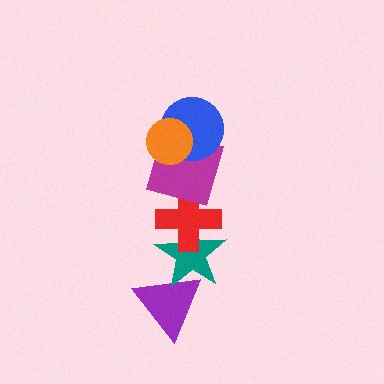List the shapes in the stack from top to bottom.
From top to bottom: the orange circle, the blue circle, the magenta square, the red cross, the teal star, the purple triangle.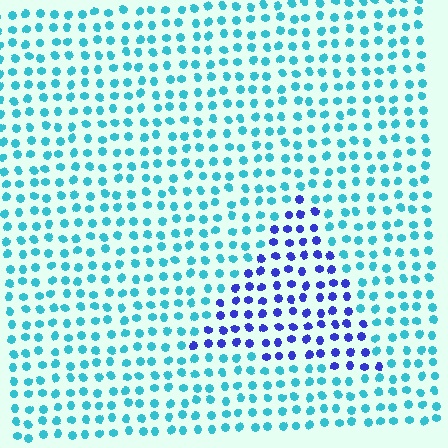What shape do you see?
I see a triangle.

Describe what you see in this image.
The image is filled with small cyan elements in a uniform arrangement. A triangle-shaped region is visible where the elements are tinted to a slightly different hue, forming a subtle color boundary.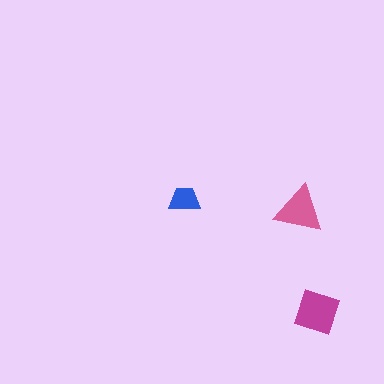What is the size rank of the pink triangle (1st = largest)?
2nd.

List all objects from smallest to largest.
The blue trapezoid, the pink triangle, the magenta square.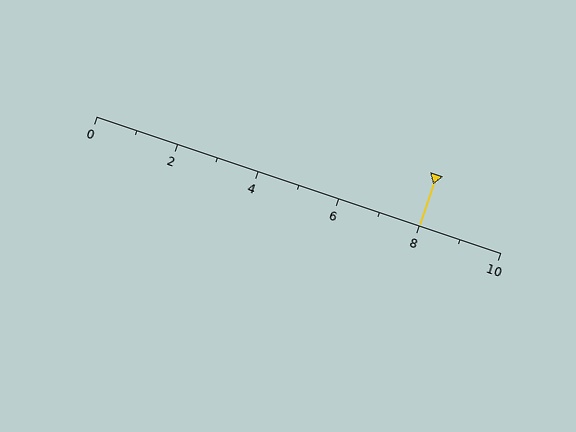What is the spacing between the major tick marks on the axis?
The major ticks are spaced 2 apart.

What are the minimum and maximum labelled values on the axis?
The axis runs from 0 to 10.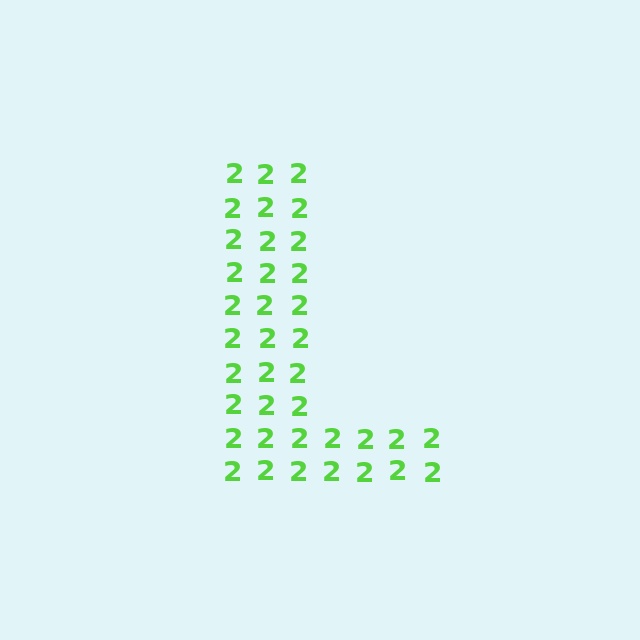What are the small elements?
The small elements are digit 2's.